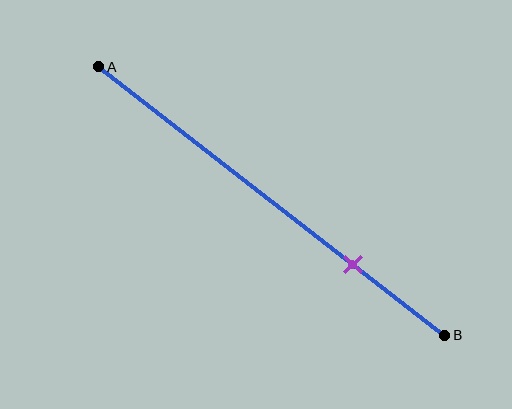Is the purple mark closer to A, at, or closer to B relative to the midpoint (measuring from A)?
The purple mark is closer to point B than the midpoint of segment AB.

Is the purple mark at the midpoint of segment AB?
No, the mark is at about 75% from A, not at the 50% midpoint.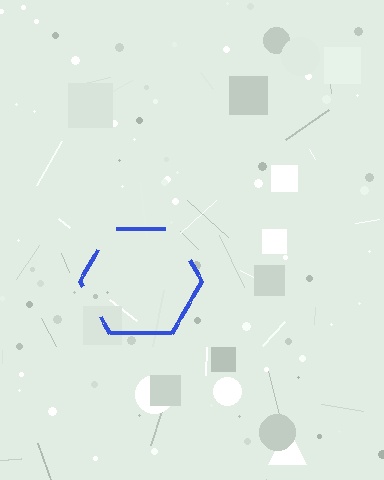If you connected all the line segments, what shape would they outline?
They would outline a hexagon.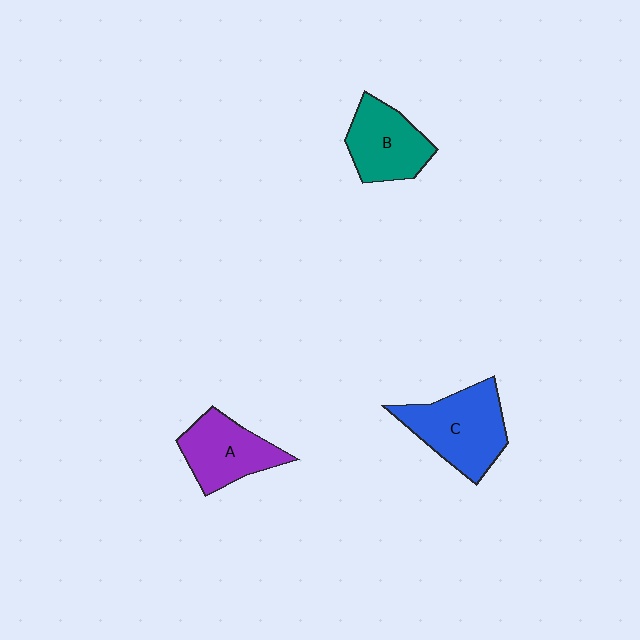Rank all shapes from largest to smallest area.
From largest to smallest: C (blue), A (purple), B (teal).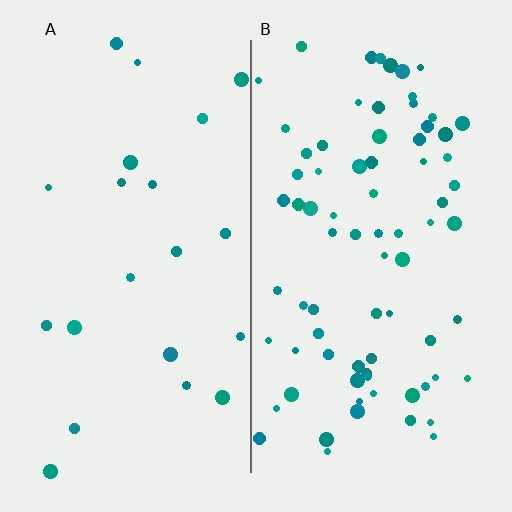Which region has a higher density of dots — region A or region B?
B (the right).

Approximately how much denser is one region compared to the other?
Approximately 3.6× — region B over region A.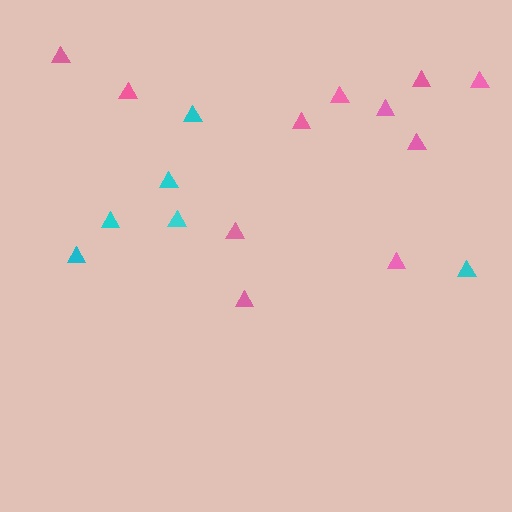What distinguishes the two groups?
There are 2 groups: one group of cyan triangles (6) and one group of pink triangles (11).